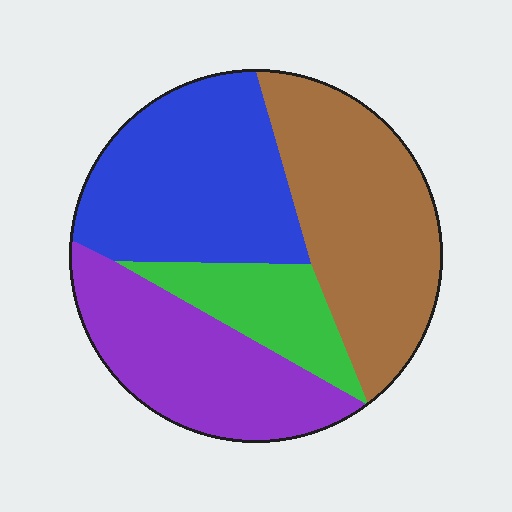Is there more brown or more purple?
Brown.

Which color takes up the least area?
Green, at roughly 15%.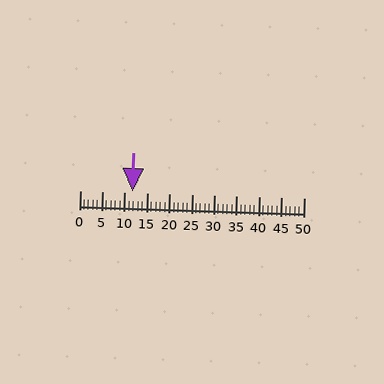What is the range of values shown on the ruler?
The ruler shows values from 0 to 50.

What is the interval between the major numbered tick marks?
The major tick marks are spaced 5 units apart.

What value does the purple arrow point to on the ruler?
The purple arrow points to approximately 12.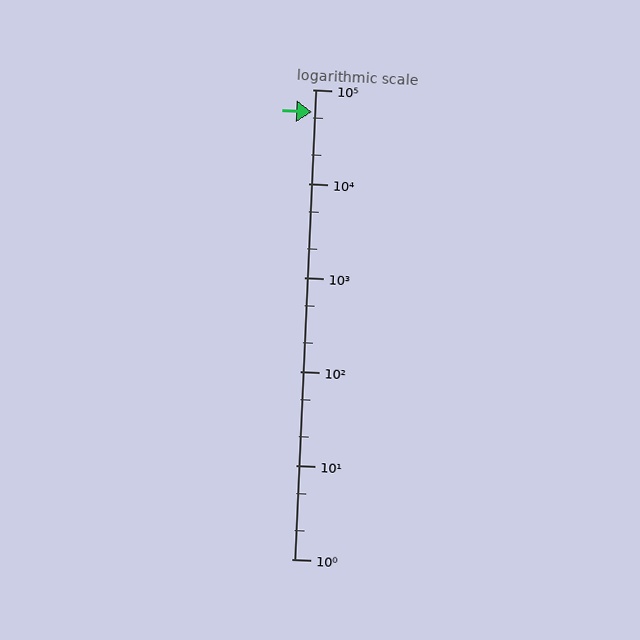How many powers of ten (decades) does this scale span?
The scale spans 5 decades, from 1 to 100000.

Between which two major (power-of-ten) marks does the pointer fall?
The pointer is between 10000 and 100000.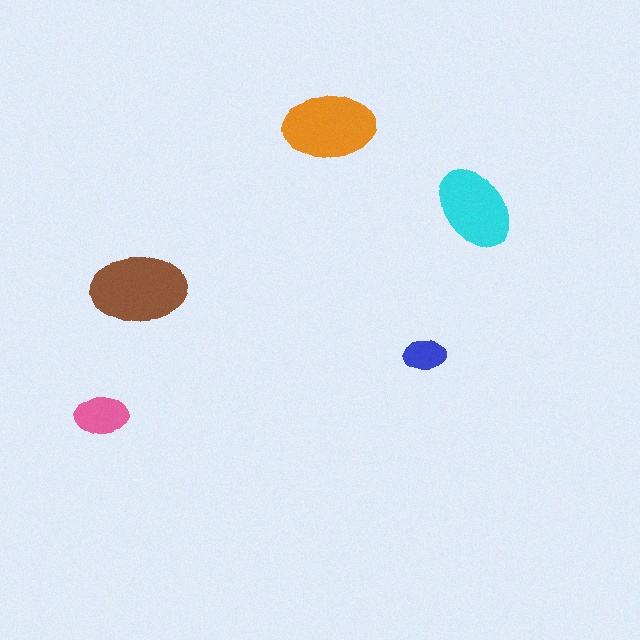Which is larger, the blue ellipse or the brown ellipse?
The brown one.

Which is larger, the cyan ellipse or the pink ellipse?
The cyan one.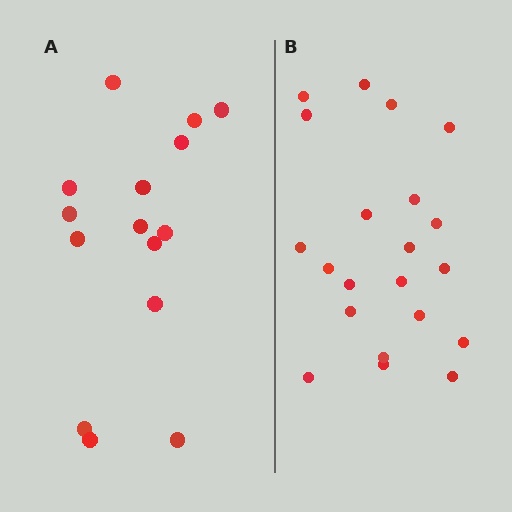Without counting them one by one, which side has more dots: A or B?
Region B (the right region) has more dots.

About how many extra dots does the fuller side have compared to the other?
Region B has about 6 more dots than region A.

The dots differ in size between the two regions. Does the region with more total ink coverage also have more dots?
No. Region A has more total ink coverage because its dots are larger, but region B actually contains more individual dots. Total area can be misleading — the number of items is what matters here.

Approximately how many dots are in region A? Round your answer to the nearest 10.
About 20 dots. (The exact count is 15, which rounds to 20.)